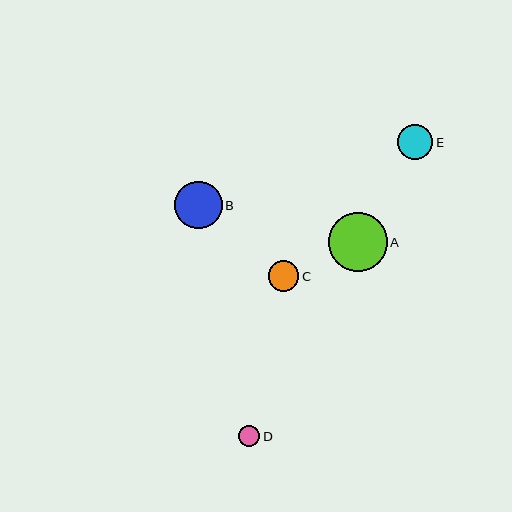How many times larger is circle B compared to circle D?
Circle B is approximately 2.3 times the size of circle D.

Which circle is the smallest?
Circle D is the smallest with a size of approximately 21 pixels.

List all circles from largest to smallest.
From largest to smallest: A, B, E, C, D.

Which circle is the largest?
Circle A is the largest with a size of approximately 59 pixels.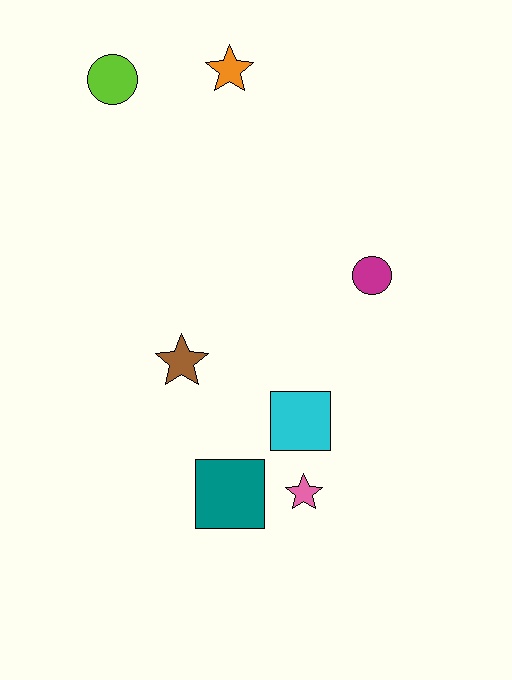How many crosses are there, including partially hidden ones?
There are no crosses.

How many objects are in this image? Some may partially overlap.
There are 7 objects.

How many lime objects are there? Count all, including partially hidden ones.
There is 1 lime object.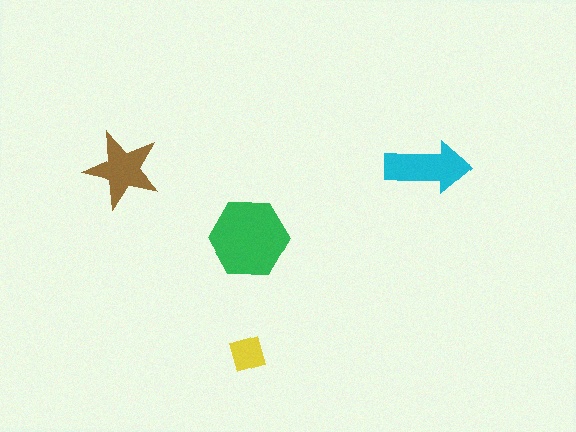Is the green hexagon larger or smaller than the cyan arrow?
Larger.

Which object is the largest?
The green hexagon.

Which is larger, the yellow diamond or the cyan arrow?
The cyan arrow.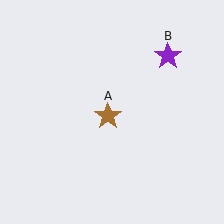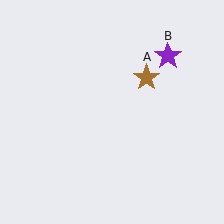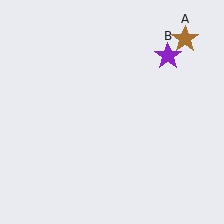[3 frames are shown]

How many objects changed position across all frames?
1 object changed position: brown star (object A).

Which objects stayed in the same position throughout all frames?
Purple star (object B) remained stationary.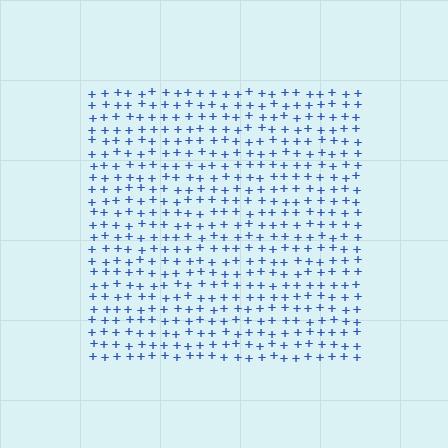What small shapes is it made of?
It is made of small plus signs.